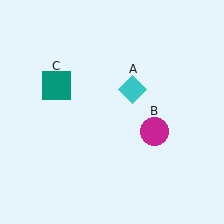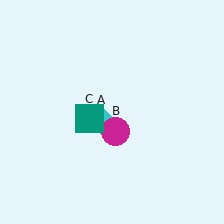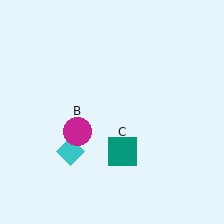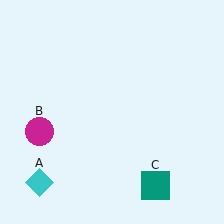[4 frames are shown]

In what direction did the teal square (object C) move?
The teal square (object C) moved down and to the right.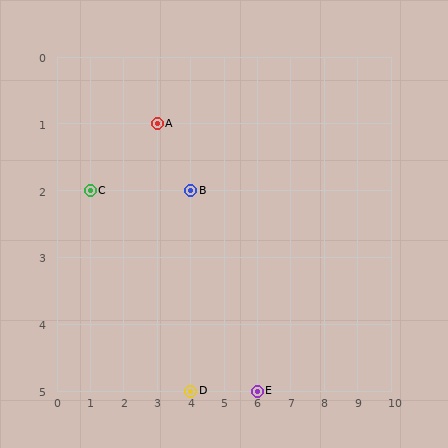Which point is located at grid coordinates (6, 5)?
Point E is at (6, 5).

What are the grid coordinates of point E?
Point E is at grid coordinates (6, 5).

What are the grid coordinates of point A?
Point A is at grid coordinates (3, 1).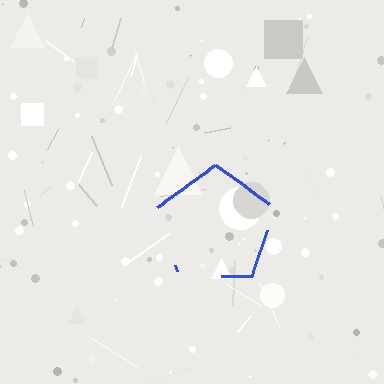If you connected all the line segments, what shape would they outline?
They would outline a pentagon.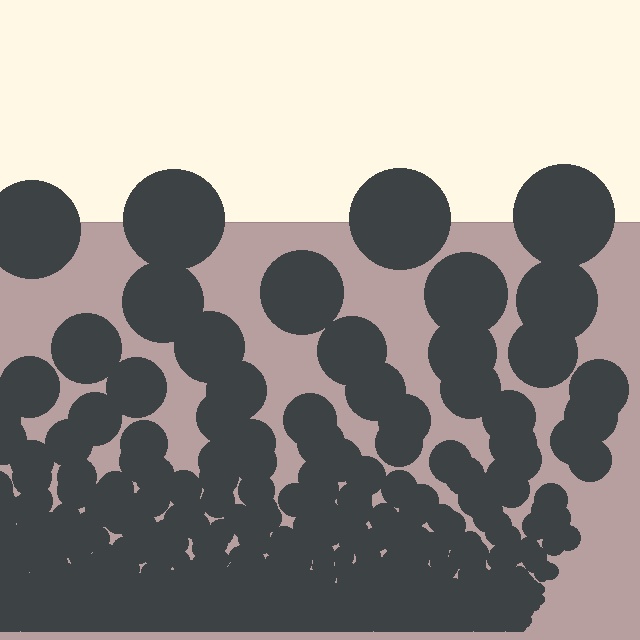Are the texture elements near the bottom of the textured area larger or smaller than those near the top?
Smaller. The gradient is inverted — elements near the bottom are smaller and denser.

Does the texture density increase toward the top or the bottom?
Density increases toward the bottom.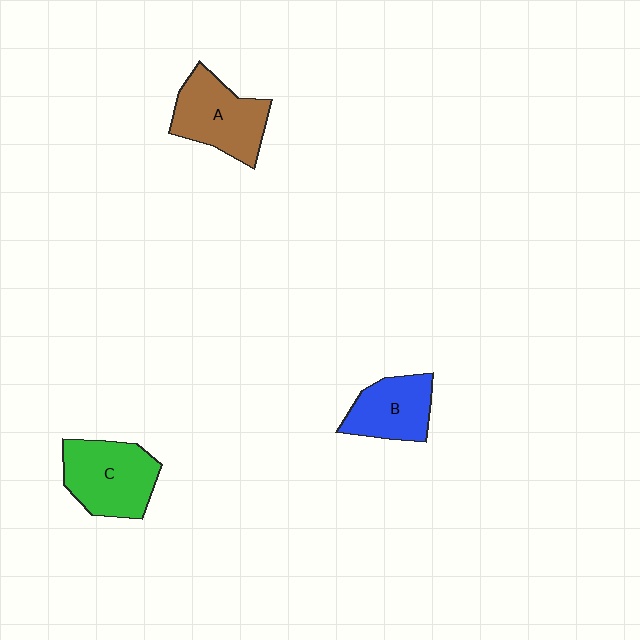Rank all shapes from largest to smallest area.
From largest to smallest: C (green), A (brown), B (blue).